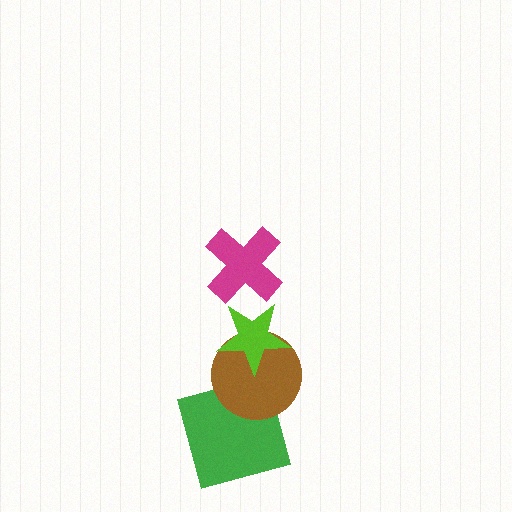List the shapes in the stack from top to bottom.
From top to bottom: the magenta cross, the lime star, the brown circle, the green square.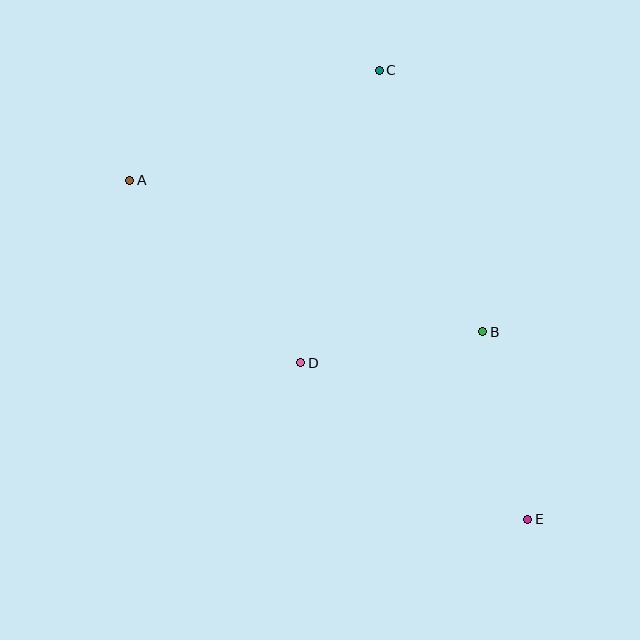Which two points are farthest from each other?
Points A and E are farthest from each other.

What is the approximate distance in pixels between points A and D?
The distance between A and D is approximately 250 pixels.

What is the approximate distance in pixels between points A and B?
The distance between A and B is approximately 384 pixels.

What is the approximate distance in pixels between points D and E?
The distance between D and E is approximately 276 pixels.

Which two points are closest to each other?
Points B and D are closest to each other.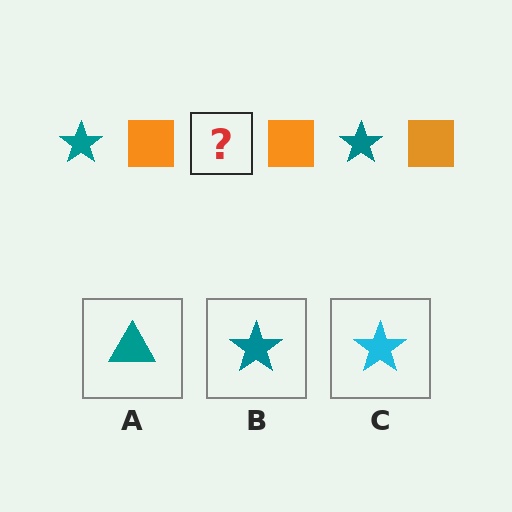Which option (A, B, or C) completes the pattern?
B.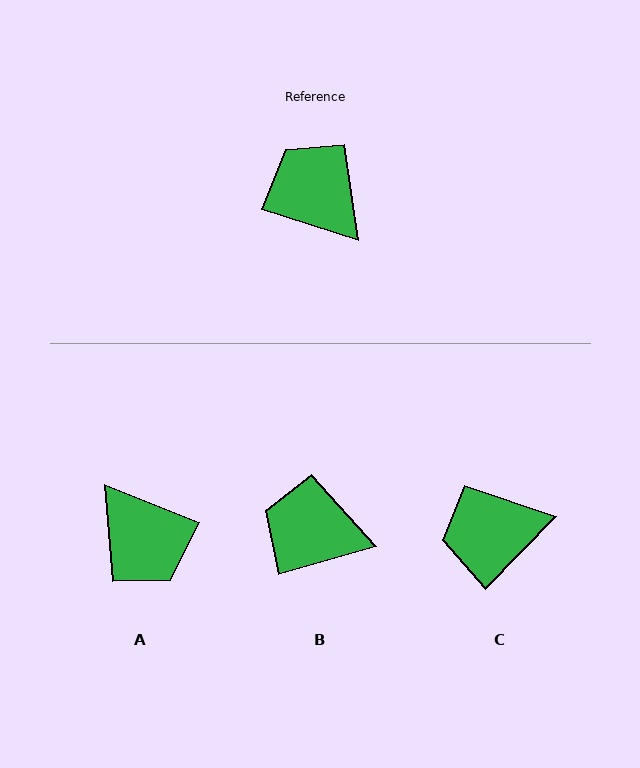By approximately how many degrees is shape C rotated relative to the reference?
Approximately 63 degrees counter-clockwise.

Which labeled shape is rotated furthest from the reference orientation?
A, about 176 degrees away.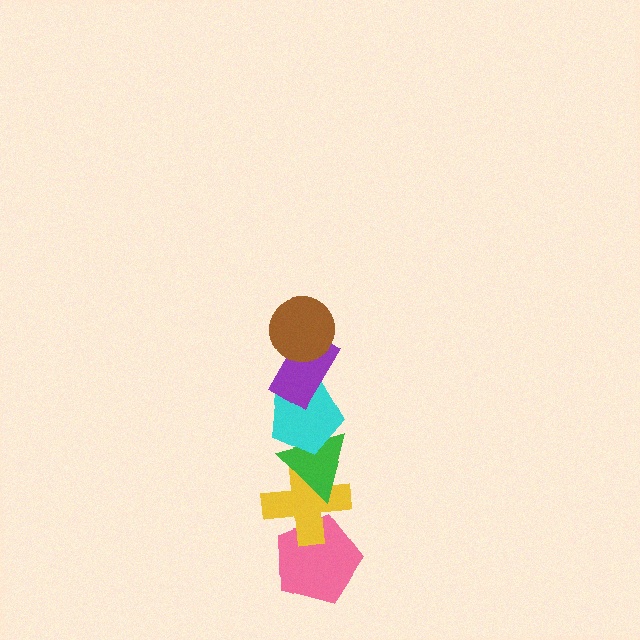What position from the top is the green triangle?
The green triangle is 4th from the top.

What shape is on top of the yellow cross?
The green triangle is on top of the yellow cross.